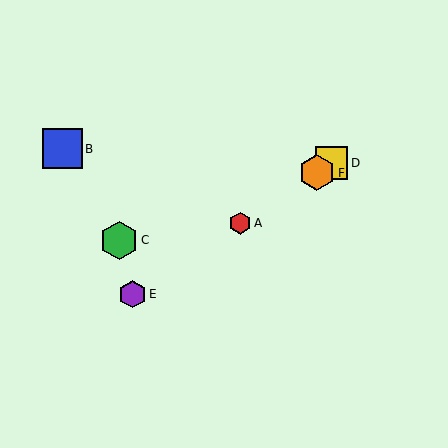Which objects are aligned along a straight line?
Objects A, D, E, F are aligned along a straight line.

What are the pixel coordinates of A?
Object A is at (240, 223).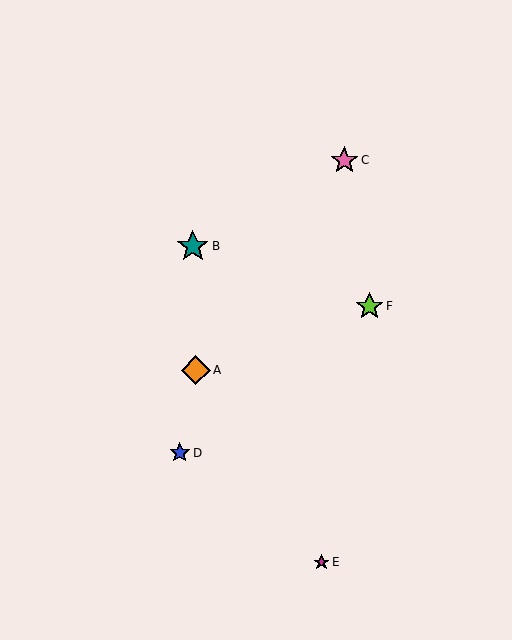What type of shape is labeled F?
Shape F is a lime star.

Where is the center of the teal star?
The center of the teal star is at (193, 246).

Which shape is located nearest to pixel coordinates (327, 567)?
The magenta star (labeled E) at (321, 562) is nearest to that location.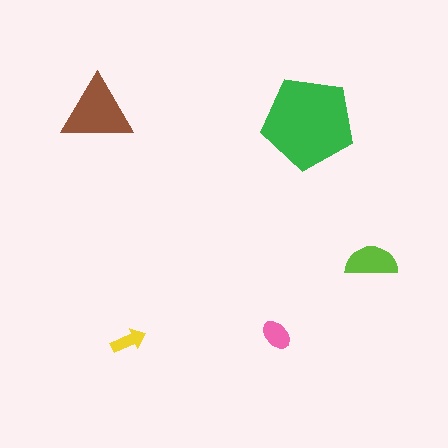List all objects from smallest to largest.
The yellow arrow, the pink ellipse, the lime semicircle, the brown triangle, the green pentagon.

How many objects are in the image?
There are 5 objects in the image.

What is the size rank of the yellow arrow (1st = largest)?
5th.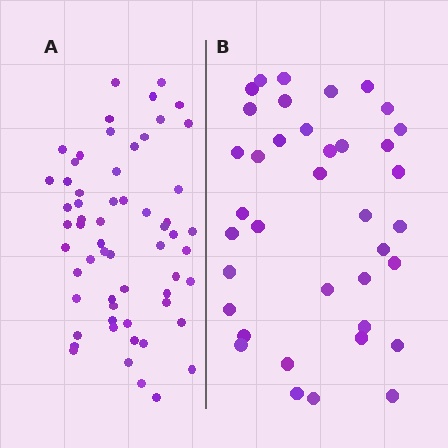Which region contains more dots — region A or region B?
Region A (the left region) has more dots.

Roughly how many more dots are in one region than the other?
Region A has approximately 20 more dots than region B.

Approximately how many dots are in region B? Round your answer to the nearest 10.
About 40 dots. (The exact count is 38, which rounds to 40.)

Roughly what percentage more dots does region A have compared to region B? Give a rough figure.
About 60% more.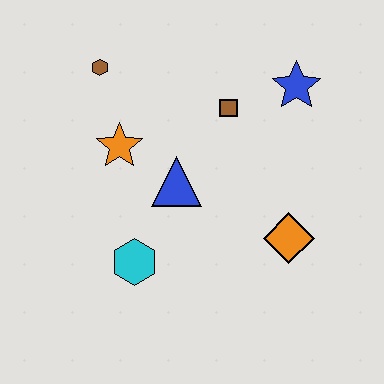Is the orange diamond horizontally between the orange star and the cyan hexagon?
No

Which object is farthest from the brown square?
The cyan hexagon is farthest from the brown square.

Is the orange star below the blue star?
Yes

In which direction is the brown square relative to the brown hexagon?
The brown square is to the right of the brown hexagon.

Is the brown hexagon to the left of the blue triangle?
Yes